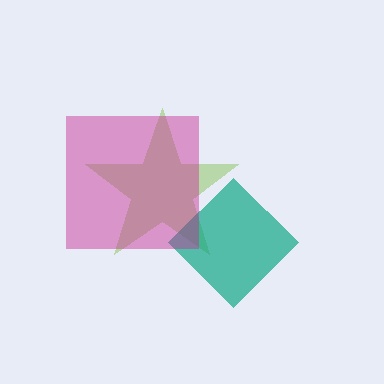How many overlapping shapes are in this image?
There are 3 overlapping shapes in the image.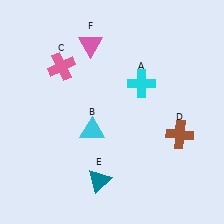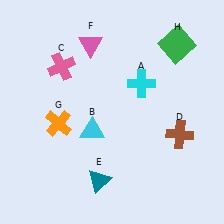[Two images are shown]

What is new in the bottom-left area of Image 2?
An orange cross (G) was added in the bottom-left area of Image 2.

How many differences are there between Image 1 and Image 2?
There are 2 differences between the two images.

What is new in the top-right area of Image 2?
A green square (H) was added in the top-right area of Image 2.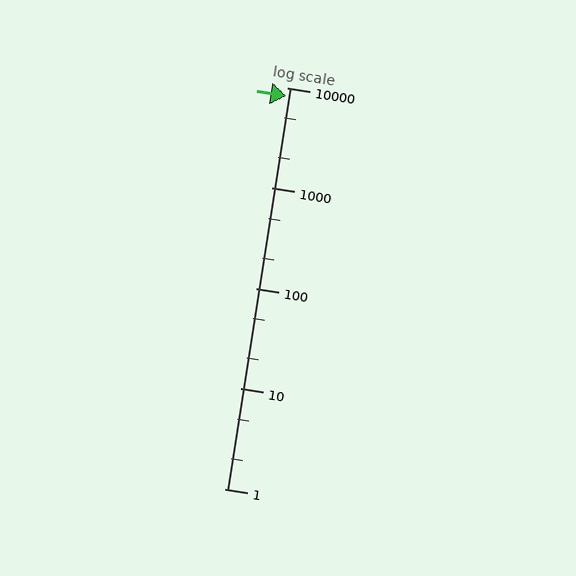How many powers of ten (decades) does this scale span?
The scale spans 4 decades, from 1 to 10000.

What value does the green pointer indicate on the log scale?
The pointer indicates approximately 8200.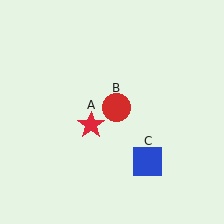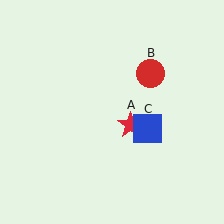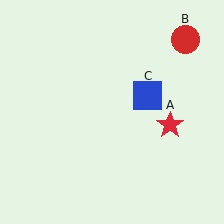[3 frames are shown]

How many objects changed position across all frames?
3 objects changed position: red star (object A), red circle (object B), blue square (object C).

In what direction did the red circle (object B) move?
The red circle (object B) moved up and to the right.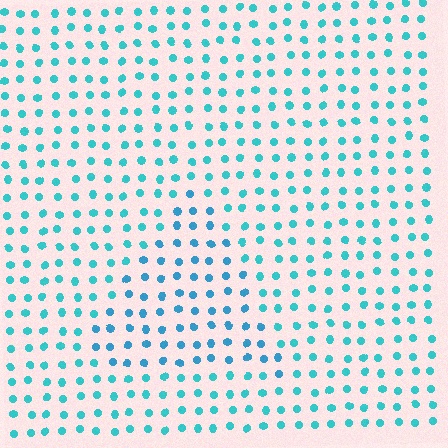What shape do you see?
I see a triangle.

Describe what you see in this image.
The image is filled with small cyan elements in a uniform arrangement. A triangle-shaped region is visible where the elements are tinted to a slightly different hue, forming a subtle color boundary.